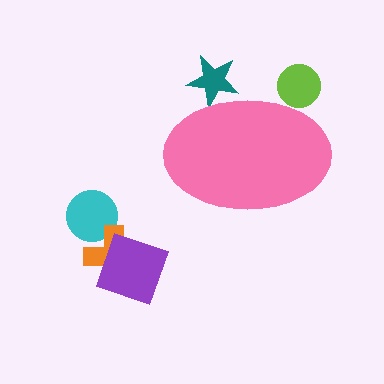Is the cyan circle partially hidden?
No, the cyan circle is fully visible.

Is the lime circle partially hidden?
Yes, the lime circle is partially hidden behind the pink ellipse.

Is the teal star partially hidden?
Yes, the teal star is partially hidden behind the pink ellipse.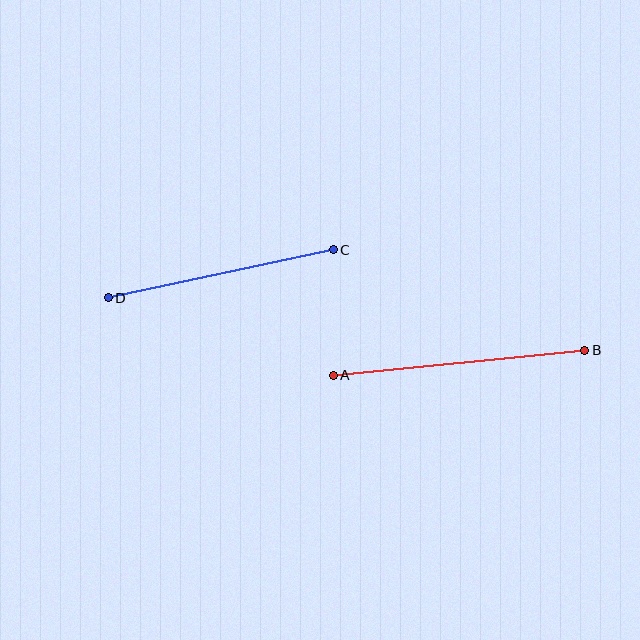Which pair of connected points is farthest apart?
Points A and B are farthest apart.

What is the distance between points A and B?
The distance is approximately 253 pixels.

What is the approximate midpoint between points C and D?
The midpoint is at approximately (221, 274) pixels.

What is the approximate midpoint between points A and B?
The midpoint is at approximately (459, 363) pixels.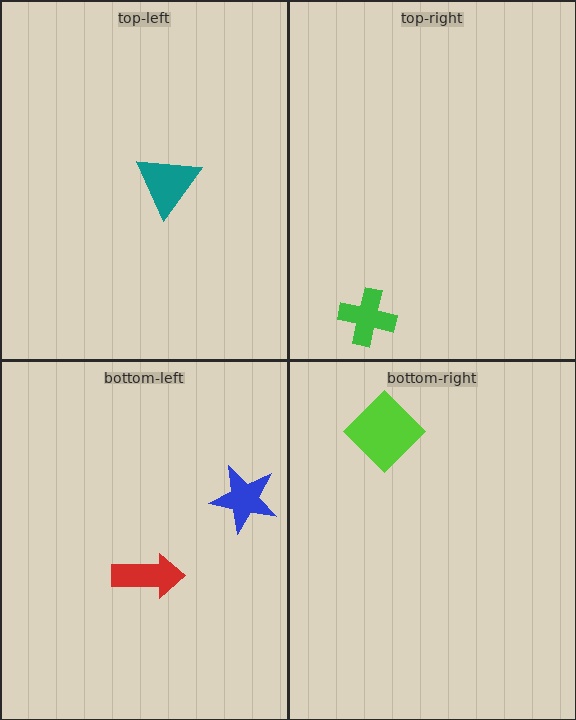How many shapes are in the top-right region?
1.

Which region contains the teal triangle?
The top-left region.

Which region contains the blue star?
The bottom-left region.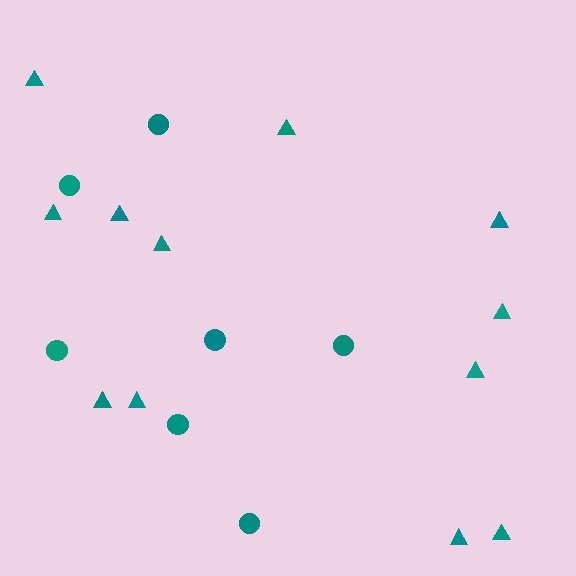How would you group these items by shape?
There are 2 groups: one group of triangles (12) and one group of circles (7).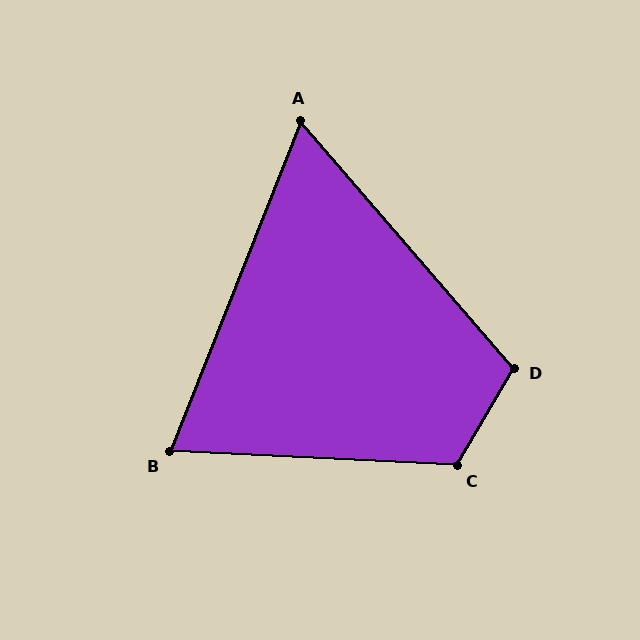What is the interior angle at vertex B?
Approximately 71 degrees (acute).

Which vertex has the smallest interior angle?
A, at approximately 62 degrees.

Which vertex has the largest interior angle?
C, at approximately 118 degrees.